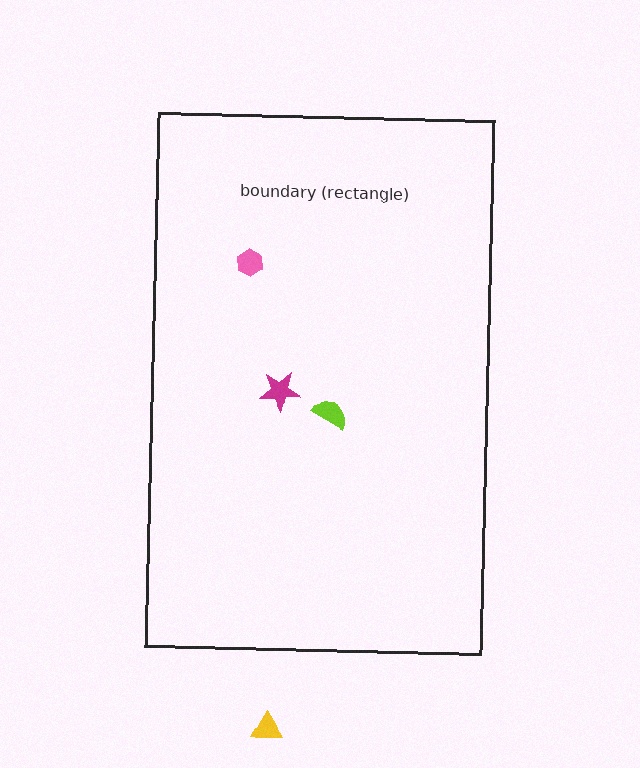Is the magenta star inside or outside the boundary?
Inside.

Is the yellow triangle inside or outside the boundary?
Outside.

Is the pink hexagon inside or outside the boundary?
Inside.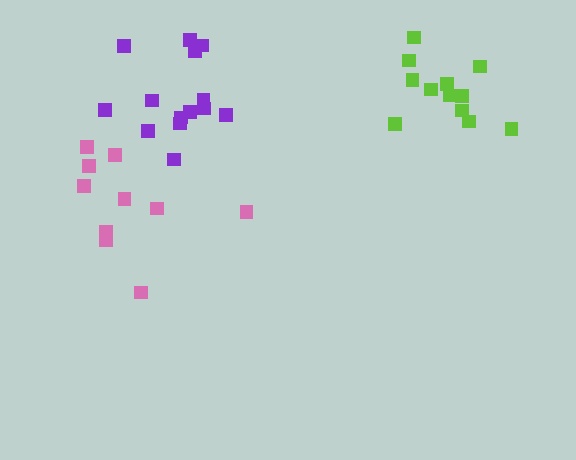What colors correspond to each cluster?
The clusters are colored: lime, pink, purple.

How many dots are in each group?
Group 1: 12 dots, Group 2: 10 dots, Group 3: 14 dots (36 total).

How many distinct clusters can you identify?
There are 3 distinct clusters.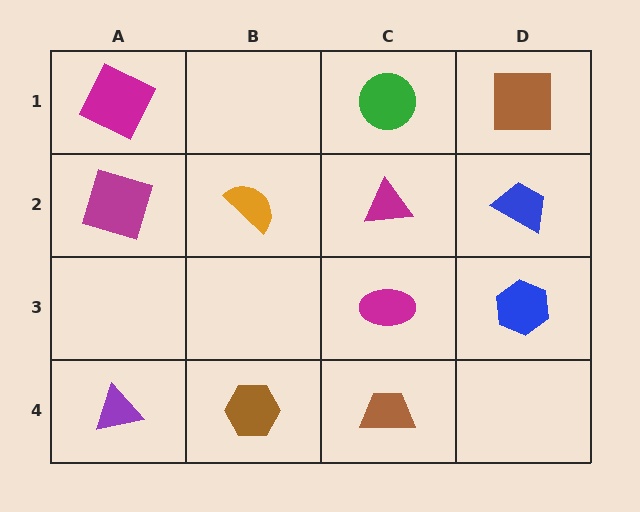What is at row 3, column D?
A blue hexagon.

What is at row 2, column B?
An orange semicircle.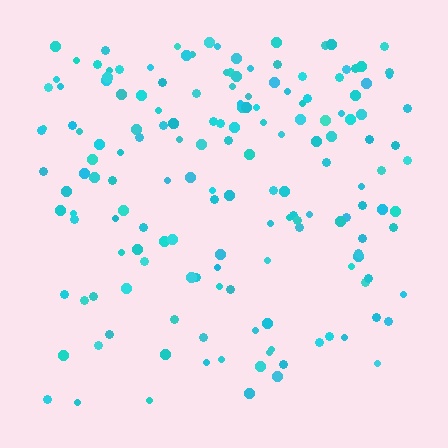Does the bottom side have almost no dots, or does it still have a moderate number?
Still a moderate number, just noticeably fewer than the top.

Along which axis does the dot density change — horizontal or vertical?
Vertical.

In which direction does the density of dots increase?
From bottom to top, with the top side densest.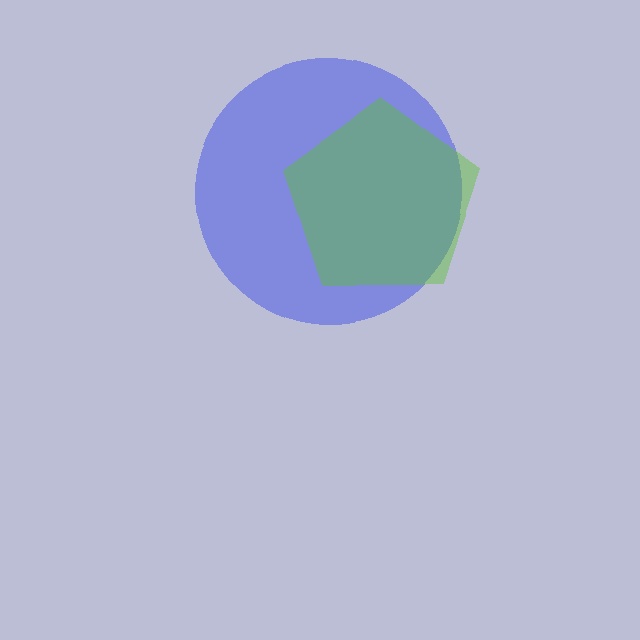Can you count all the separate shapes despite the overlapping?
Yes, there are 2 separate shapes.